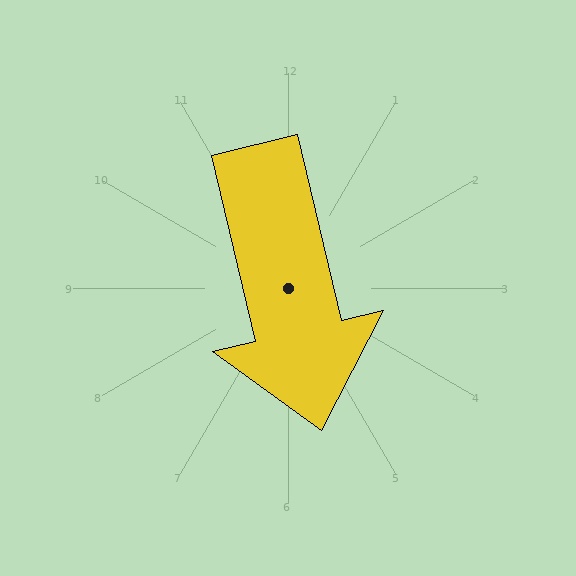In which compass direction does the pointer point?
South.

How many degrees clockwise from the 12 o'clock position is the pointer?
Approximately 167 degrees.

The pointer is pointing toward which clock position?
Roughly 6 o'clock.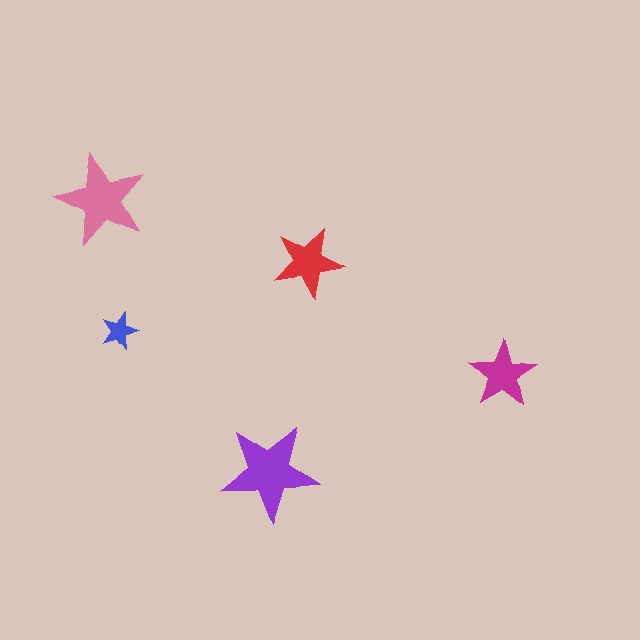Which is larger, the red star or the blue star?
The red one.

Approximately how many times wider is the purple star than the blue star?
About 2.5 times wider.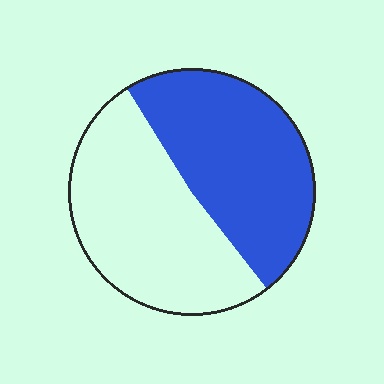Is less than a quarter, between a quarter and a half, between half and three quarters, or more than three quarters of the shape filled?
Between a quarter and a half.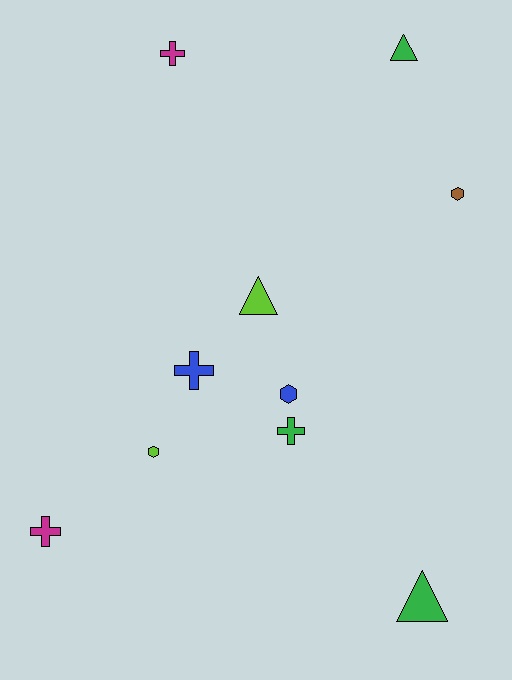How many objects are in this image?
There are 10 objects.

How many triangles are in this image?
There are 3 triangles.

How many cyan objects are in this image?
There are no cyan objects.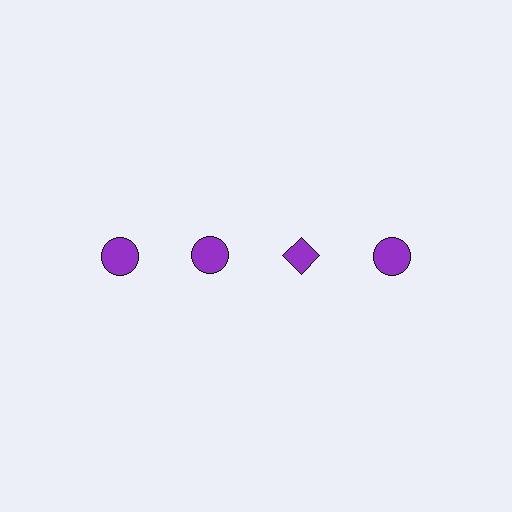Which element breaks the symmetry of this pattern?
The purple diamond in the top row, center column breaks the symmetry. All other shapes are purple circles.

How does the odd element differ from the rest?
It has a different shape: diamond instead of circle.